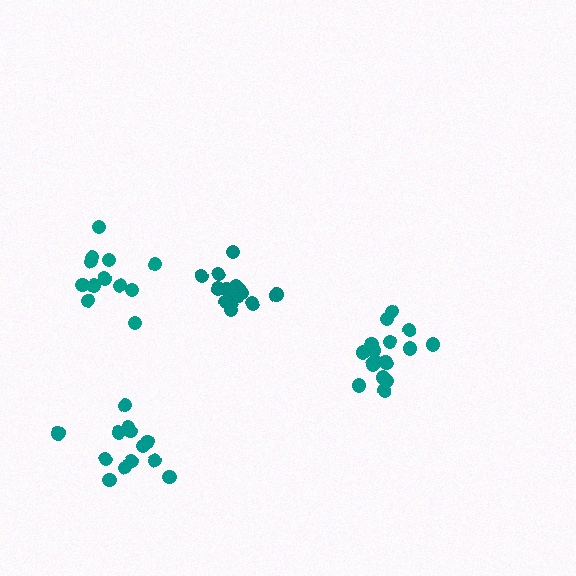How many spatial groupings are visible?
There are 4 spatial groupings.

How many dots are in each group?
Group 1: 17 dots, Group 2: 16 dots, Group 3: 12 dots, Group 4: 13 dots (58 total).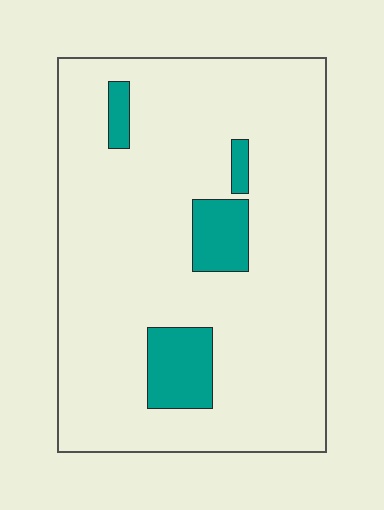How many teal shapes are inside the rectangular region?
4.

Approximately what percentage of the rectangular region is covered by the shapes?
Approximately 10%.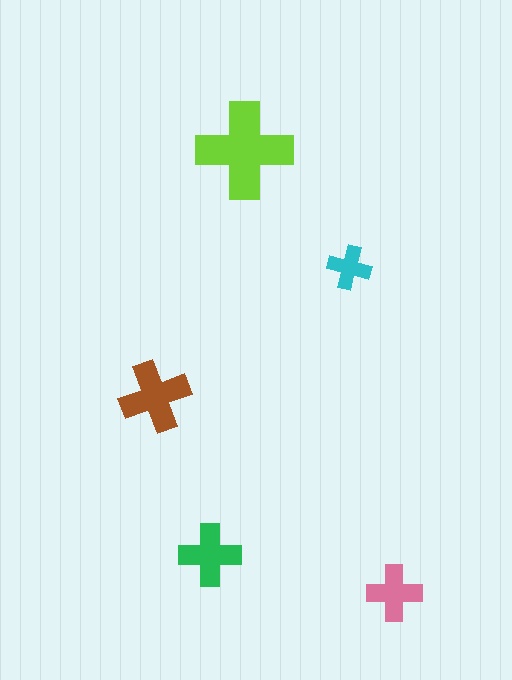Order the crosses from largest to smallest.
the lime one, the brown one, the green one, the pink one, the cyan one.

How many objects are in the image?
There are 5 objects in the image.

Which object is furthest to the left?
The brown cross is leftmost.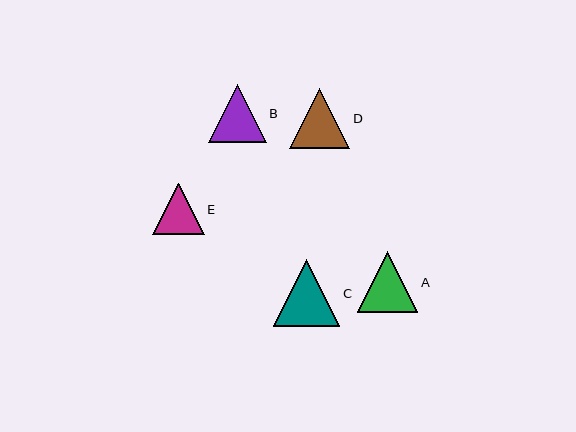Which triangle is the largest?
Triangle C is the largest with a size of approximately 67 pixels.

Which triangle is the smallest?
Triangle E is the smallest with a size of approximately 52 pixels.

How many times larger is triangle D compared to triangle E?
Triangle D is approximately 1.2 times the size of triangle E.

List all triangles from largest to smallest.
From largest to smallest: C, A, D, B, E.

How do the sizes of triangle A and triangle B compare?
Triangle A and triangle B are approximately the same size.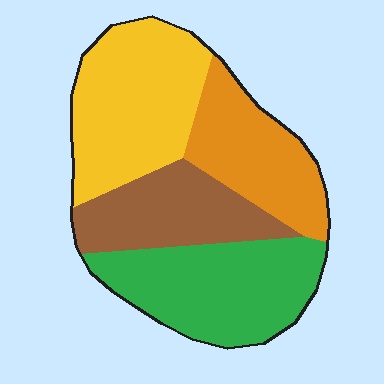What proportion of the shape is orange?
Orange takes up about one fifth (1/5) of the shape.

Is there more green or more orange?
Green.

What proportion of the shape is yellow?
Yellow covers around 30% of the shape.